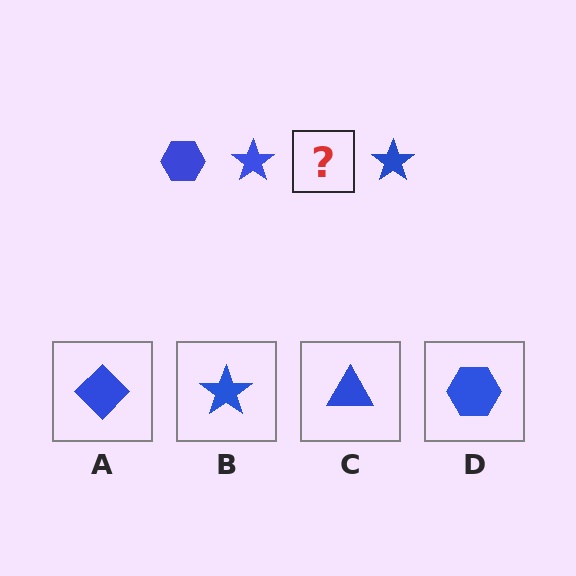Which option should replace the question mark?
Option D.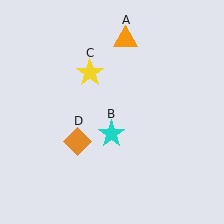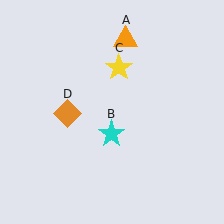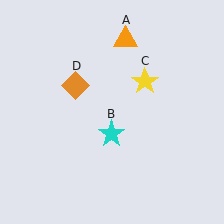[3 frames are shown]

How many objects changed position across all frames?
2 objects changed position: yellow star (object C), orange diamond (object D).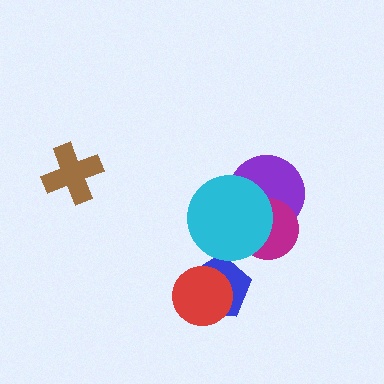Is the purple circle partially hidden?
Yes, it is partially covered by another shape.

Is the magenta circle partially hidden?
Yes, it is partially covered by another shape.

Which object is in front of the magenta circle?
The cyan circle is in front of the magenta circle.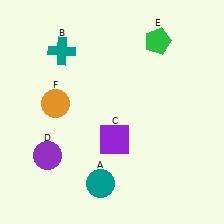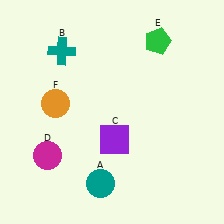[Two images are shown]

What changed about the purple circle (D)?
In Image 1, D is purple. In Image 2, it changed to magenta.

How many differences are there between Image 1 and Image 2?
There is 1 difference between the two images.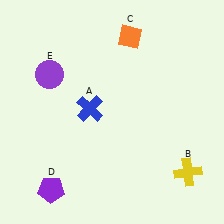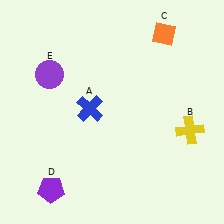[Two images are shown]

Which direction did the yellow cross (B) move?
The yellow cross (B) moved up.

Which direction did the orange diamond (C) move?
The orange diamond (C) moved right.